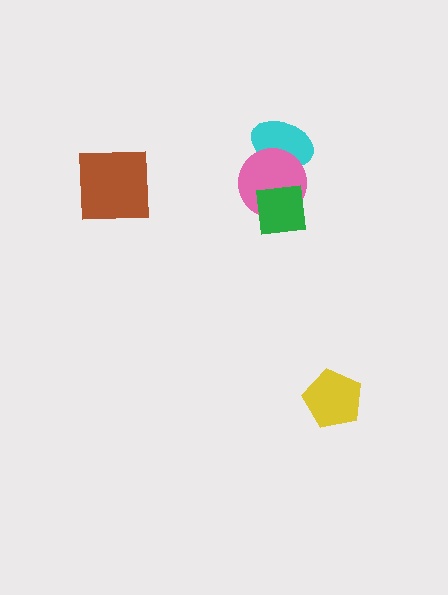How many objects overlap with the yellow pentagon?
0 objects overlap with the yellow pentagon.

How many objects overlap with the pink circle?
2 objects overlap with the pink circle.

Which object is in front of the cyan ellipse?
The pink circle is in front of the cyan ellipse.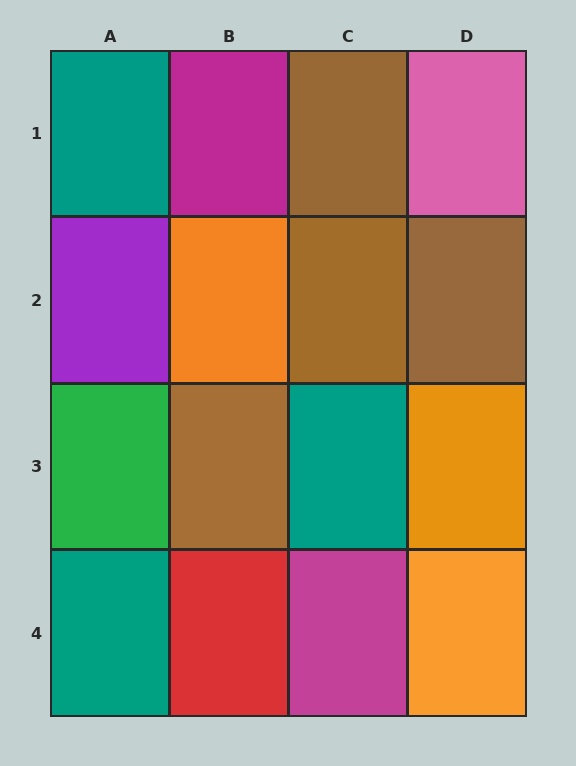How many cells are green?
1 cell is green.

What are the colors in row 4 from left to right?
Teal, red, magenta, orange.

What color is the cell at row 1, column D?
Pink.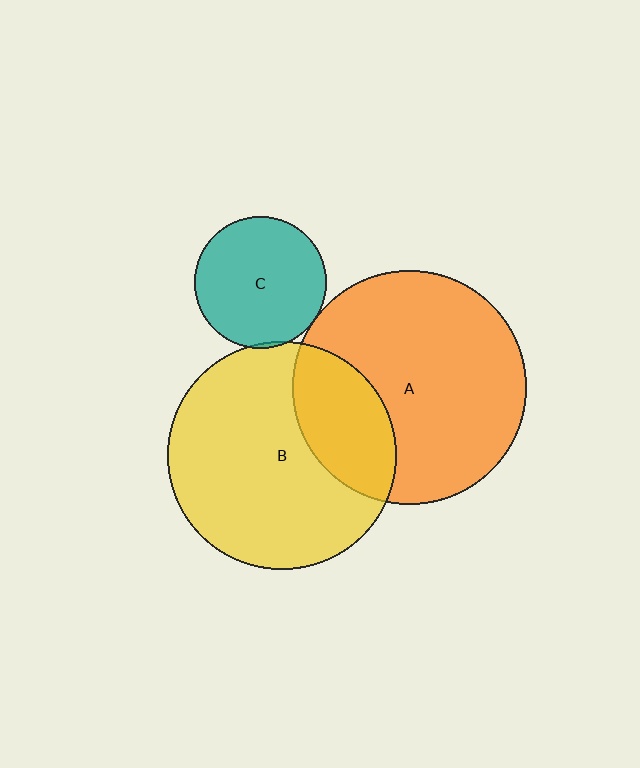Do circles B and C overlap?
Yes.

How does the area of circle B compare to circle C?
Approximately 3.0 times.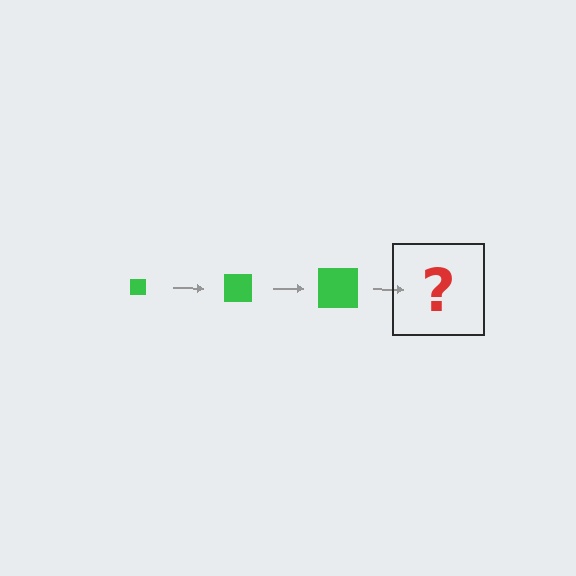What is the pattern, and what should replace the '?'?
The pattern is that the square gets progressively larger each step. The '?' should be a green square, larger than the previous one.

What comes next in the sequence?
The next element should be a green square, larger than the previous one.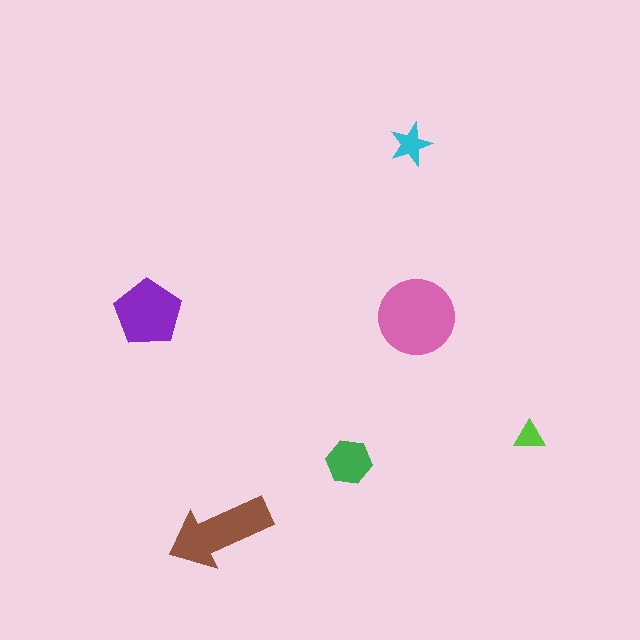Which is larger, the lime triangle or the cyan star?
The cyan star.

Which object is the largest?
The pink circle.